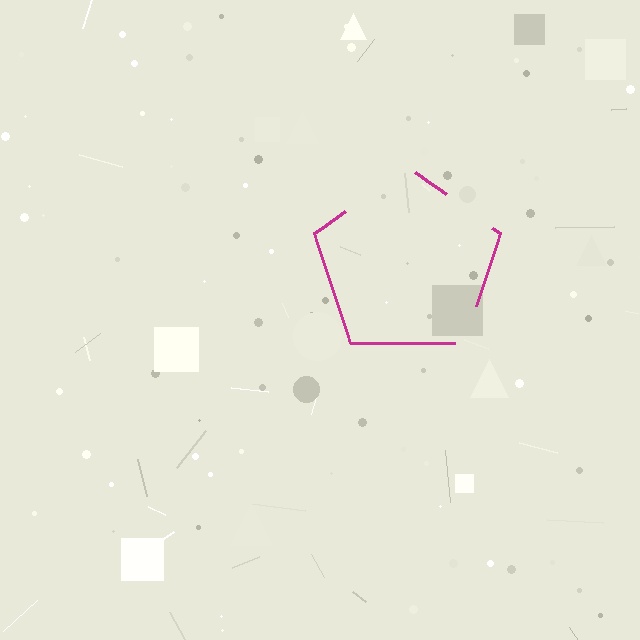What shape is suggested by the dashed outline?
The dashed outline suggests a pentagon.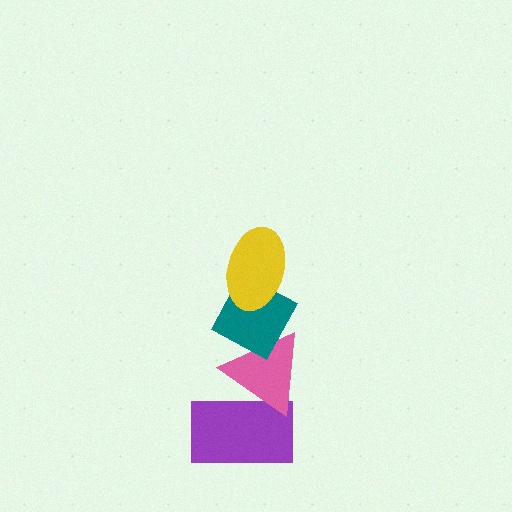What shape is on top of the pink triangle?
The teal diamond is on top of the pink triangle.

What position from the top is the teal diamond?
The teal diamond is 2nd from the top.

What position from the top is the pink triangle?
The pink triangle is 3rd from the top.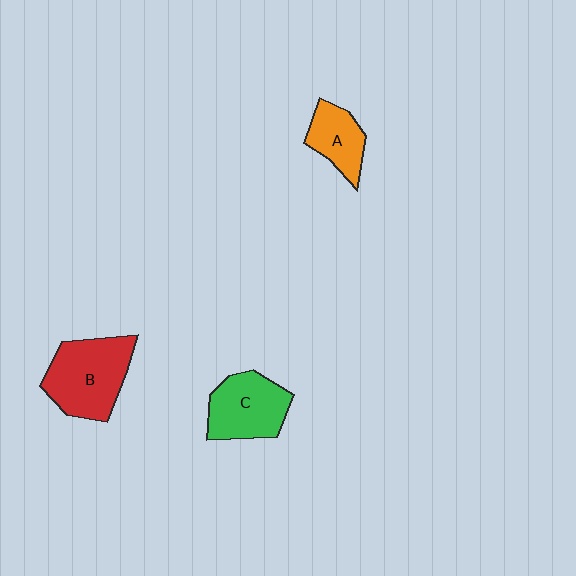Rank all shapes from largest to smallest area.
From largest to smallest: B (red), C (green), A (orange).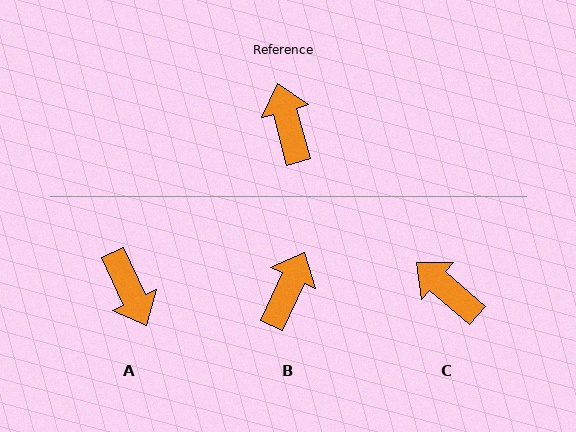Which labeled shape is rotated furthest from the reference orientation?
A, about 170 degrees away.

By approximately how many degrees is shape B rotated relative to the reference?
Approximately 40 degrees clockwise.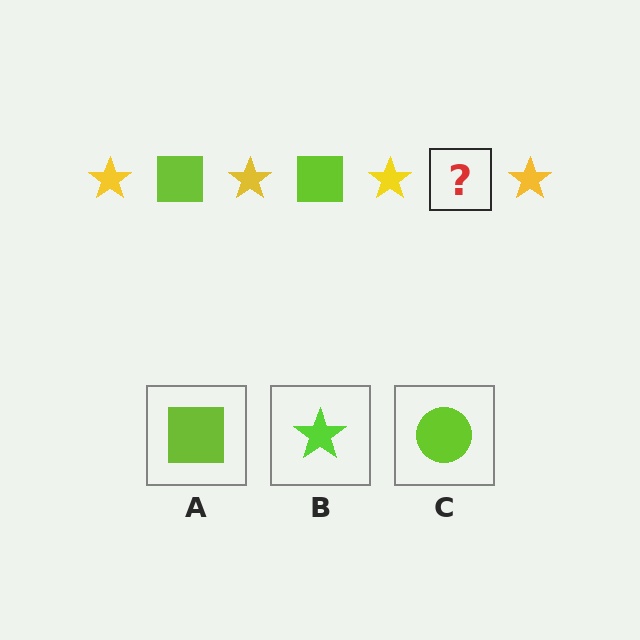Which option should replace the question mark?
Option A.